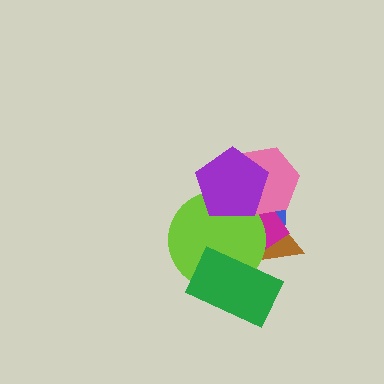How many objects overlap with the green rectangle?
4 objects overlap with the green rectangle.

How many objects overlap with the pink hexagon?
4 objects overlap with the pink hexagon.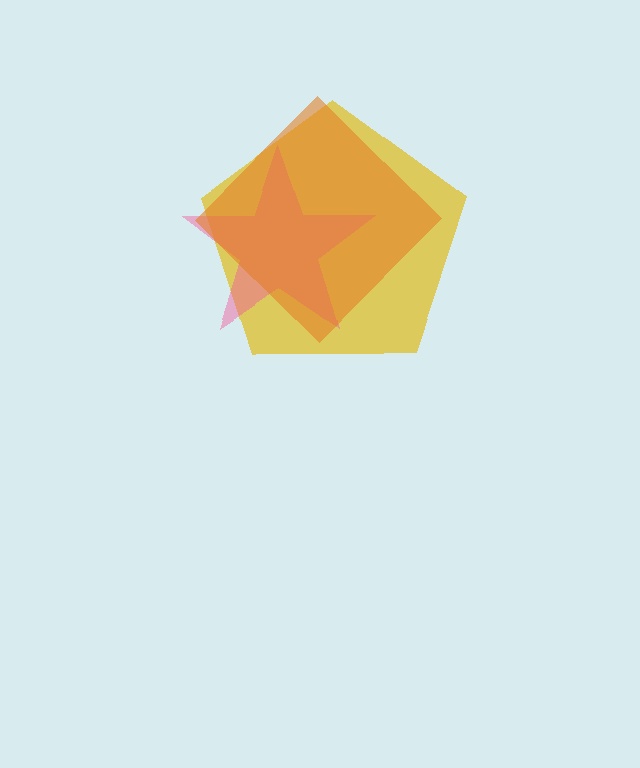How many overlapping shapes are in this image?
There are 3 overlapping shapes in the image.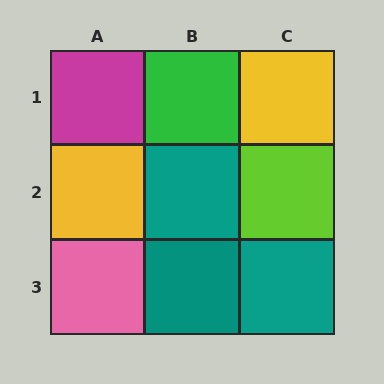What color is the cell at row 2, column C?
Lime.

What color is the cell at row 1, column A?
Magenta.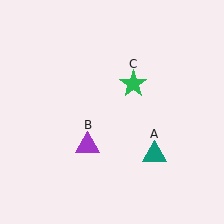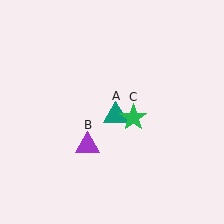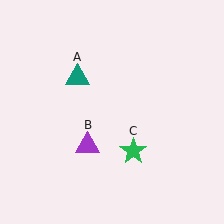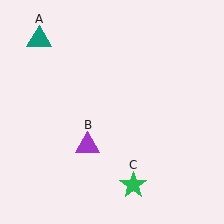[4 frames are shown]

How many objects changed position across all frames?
2 objects changed position: teal triangle (object A), green star (object C).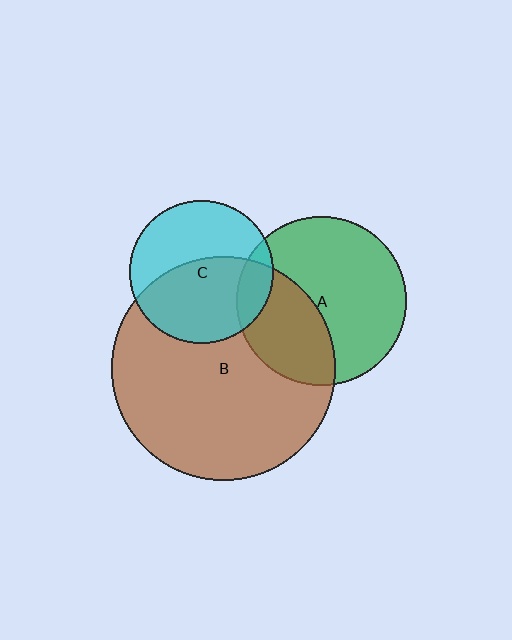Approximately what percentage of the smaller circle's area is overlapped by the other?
Approximately 35%.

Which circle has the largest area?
Circle B (brown).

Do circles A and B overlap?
Yes.